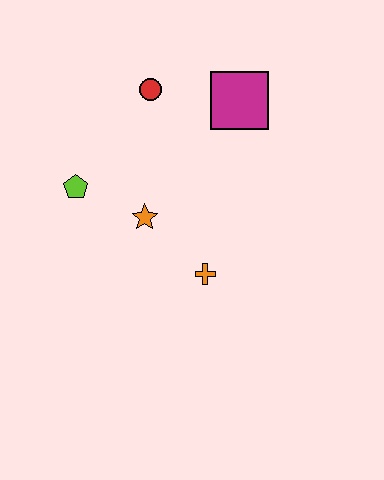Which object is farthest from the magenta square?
The lime pentagon is farthest from the magenta square.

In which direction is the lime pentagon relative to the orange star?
The lime pentagon is to the left of the orange star.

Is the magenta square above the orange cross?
Yes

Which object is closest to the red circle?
The magenta square is closest to the red circle.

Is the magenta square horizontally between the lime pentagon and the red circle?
No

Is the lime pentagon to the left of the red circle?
Yes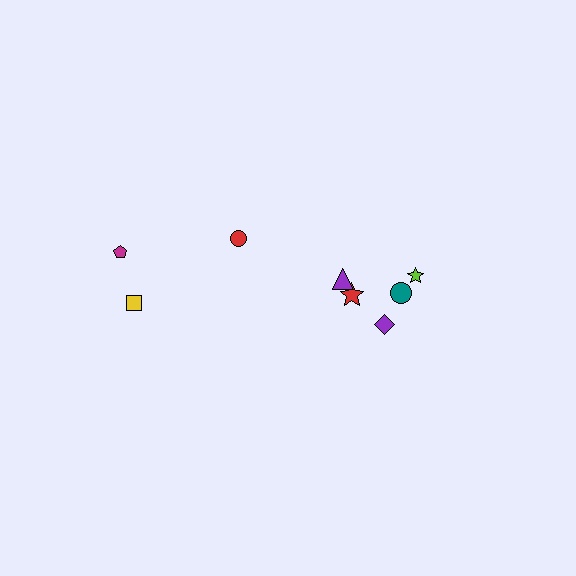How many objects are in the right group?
There are 5 objects.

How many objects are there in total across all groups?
There are 8 objects.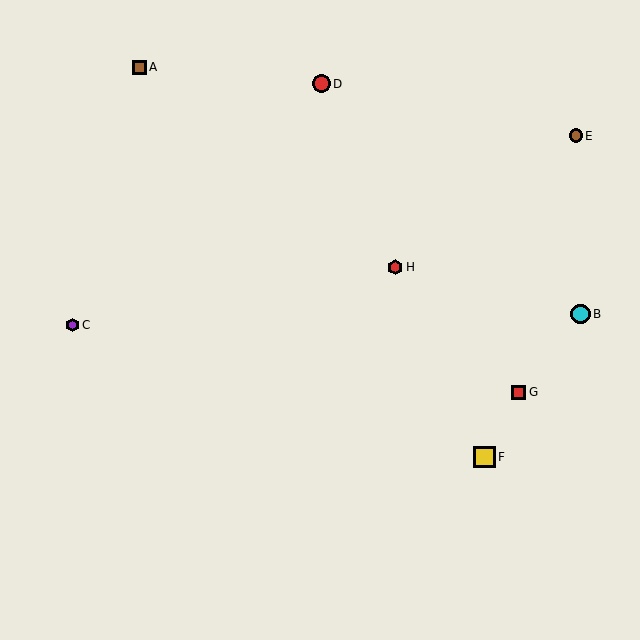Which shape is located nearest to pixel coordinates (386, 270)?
The red hexagon (labeled H) at (395, 267) is nearest to that location.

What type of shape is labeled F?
Shape F is a yellow square.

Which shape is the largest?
The yellow square (labeled F) is the largest.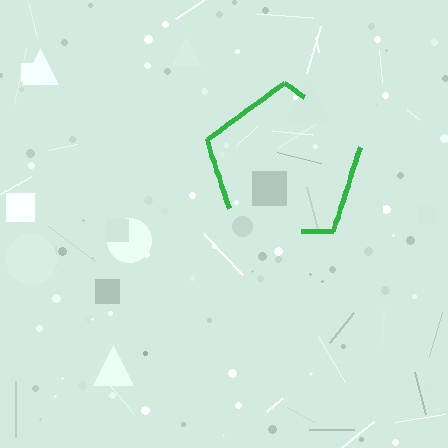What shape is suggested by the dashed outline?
The dashed outline suggests a pentagon.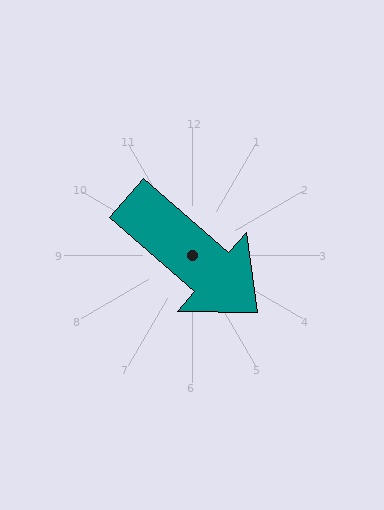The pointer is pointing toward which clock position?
Roughly 4 o'clock.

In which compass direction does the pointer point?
Southeast.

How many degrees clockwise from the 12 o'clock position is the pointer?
Approximately 131 degrees.